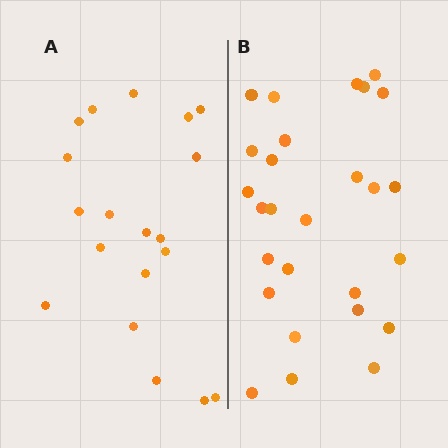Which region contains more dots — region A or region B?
Region B (the right region) has more dots.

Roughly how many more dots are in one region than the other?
Region B has roughly 8 or so more dots than region A.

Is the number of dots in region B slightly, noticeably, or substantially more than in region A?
Region B has noticeably more, but not dramatically so. The ratio is roughly 1.4 to 1.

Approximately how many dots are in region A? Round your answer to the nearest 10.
About 20 dots. (The exact count is 19, which rounds to 20.)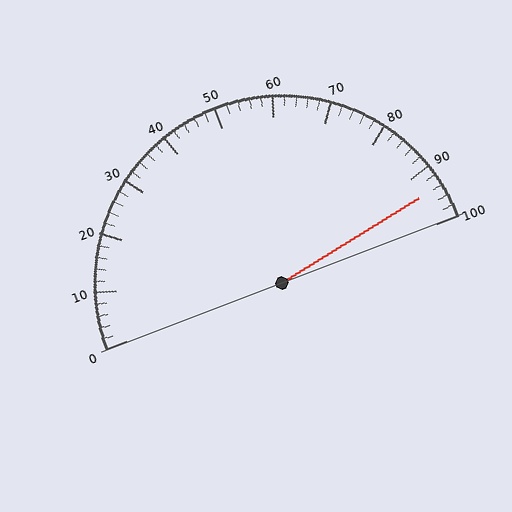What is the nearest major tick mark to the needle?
The nearest major tick mark is 90.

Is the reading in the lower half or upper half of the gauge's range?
The reading is in the upper half of the range (0 to 100).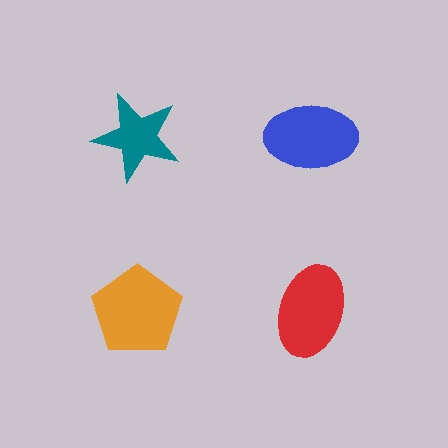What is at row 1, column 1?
A teal star.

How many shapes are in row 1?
2 shapes.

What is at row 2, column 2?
A red ellipse.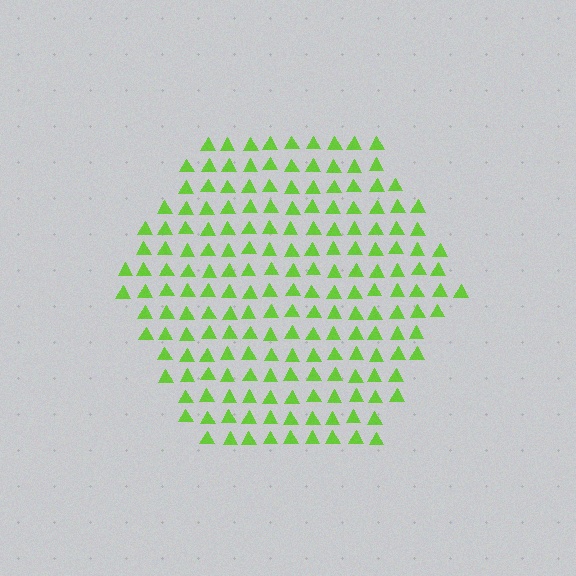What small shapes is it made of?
It is made of small triangles.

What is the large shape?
The large shape is a hexagon.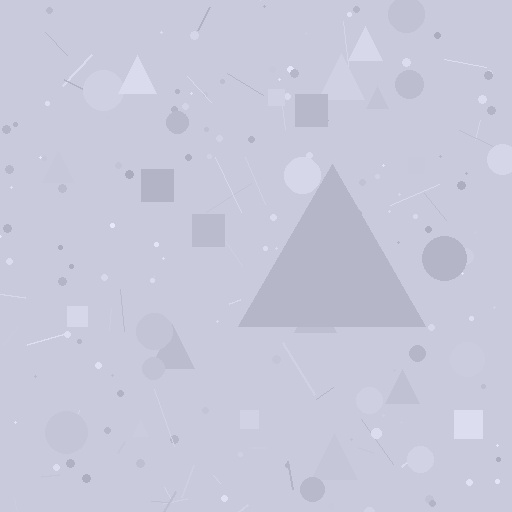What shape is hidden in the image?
A triangle is hidden in the image.